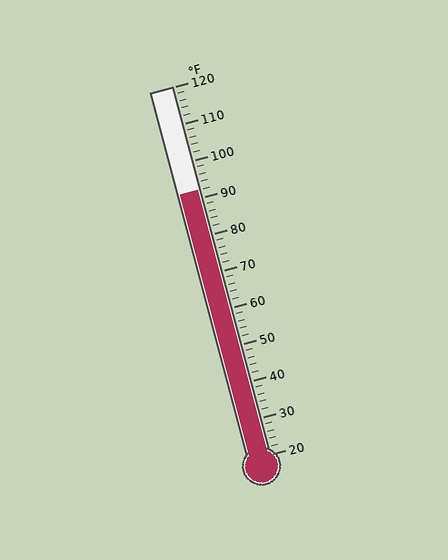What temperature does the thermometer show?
The thermometer shows approximately 92°F.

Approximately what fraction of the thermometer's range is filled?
The thermometer is filled to approximately 70% of its range.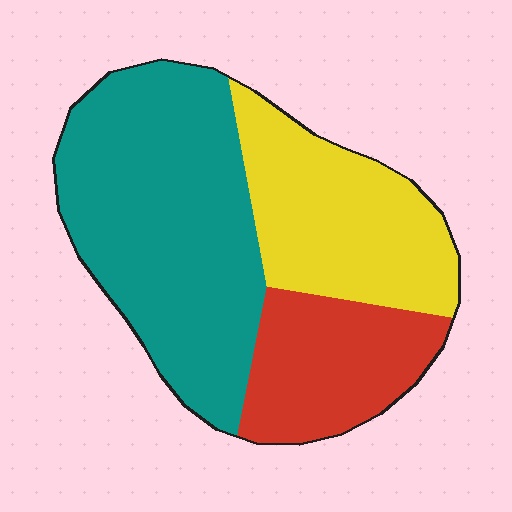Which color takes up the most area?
Teal, at roughly 50%.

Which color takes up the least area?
Red, at roughly 20%.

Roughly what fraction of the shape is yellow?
Yellow covers roughly 30% of the shape.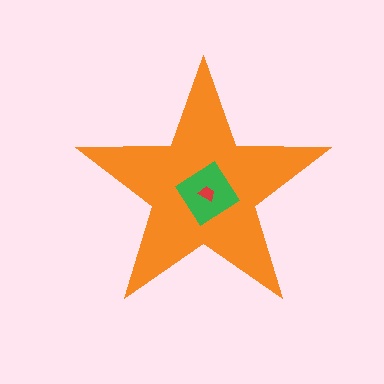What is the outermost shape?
The orange star.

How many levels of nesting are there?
3.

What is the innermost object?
The red trapezoid.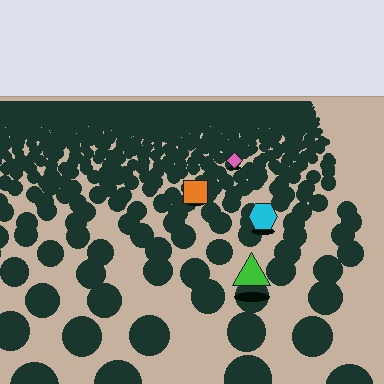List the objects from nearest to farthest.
From nearest to farthest: the green triangle, the cyan hexagon, the orange square, the pink diamond.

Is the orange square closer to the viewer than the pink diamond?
Yes. The orange square is closer — you can tell from the texture gradient: the ground texture is coarser near it.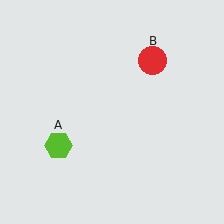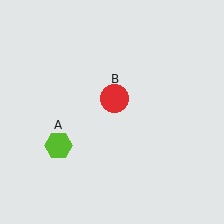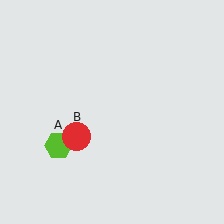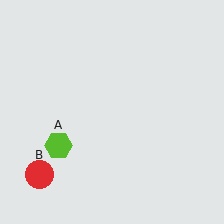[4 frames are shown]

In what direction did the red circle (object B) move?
The red circle (object B) moved down and to the left.